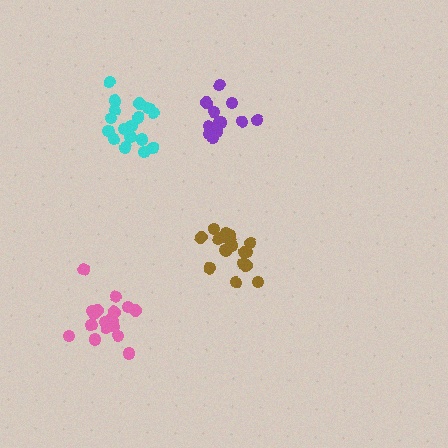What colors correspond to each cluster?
The clusters are colored: brown, pink, cyan, purple.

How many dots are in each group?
Group 1: 19 dots, Group 2: 18 dots, Group 3: 18 dots, Group 4: 13 dots (68 total).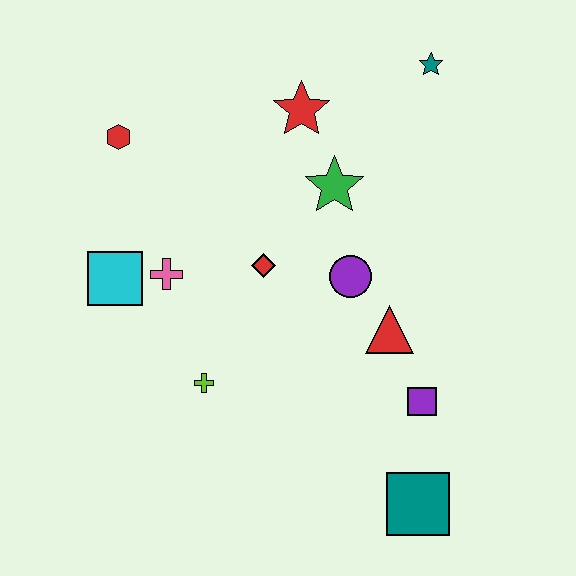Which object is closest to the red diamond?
The purple circle is closest to the red diamond.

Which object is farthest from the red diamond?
The teal square is farthest from the red diamond.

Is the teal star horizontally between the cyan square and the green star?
No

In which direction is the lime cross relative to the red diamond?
The lime cross is below the red diamond.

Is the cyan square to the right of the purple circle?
No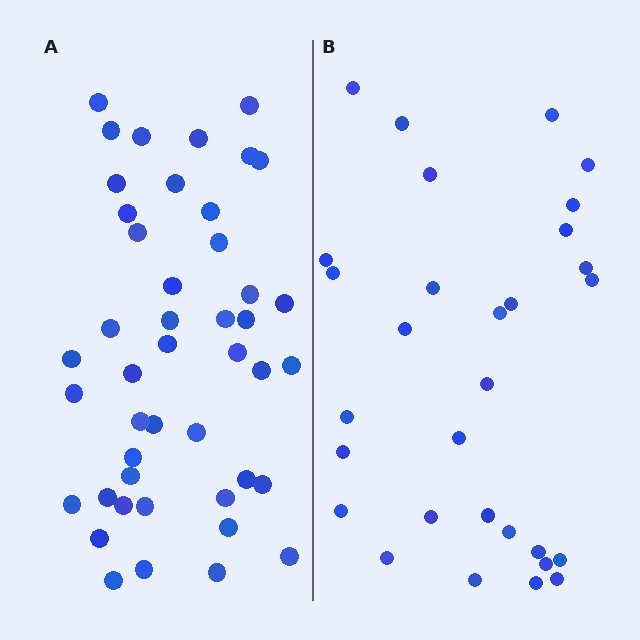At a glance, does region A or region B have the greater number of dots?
Region A (the left region) has more dots.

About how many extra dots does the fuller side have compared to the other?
Region A has approximately 15 more dots than region B.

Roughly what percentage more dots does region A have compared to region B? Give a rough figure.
About 50% more.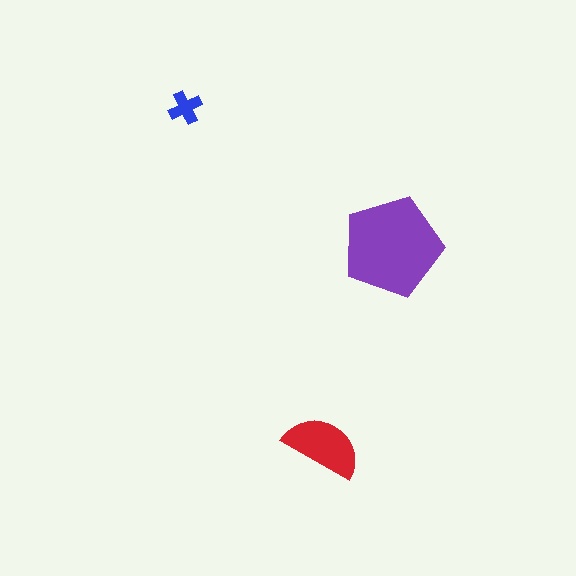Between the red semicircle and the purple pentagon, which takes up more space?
The purple pentagon.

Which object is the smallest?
The blue cross.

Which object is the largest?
The purple pentagon.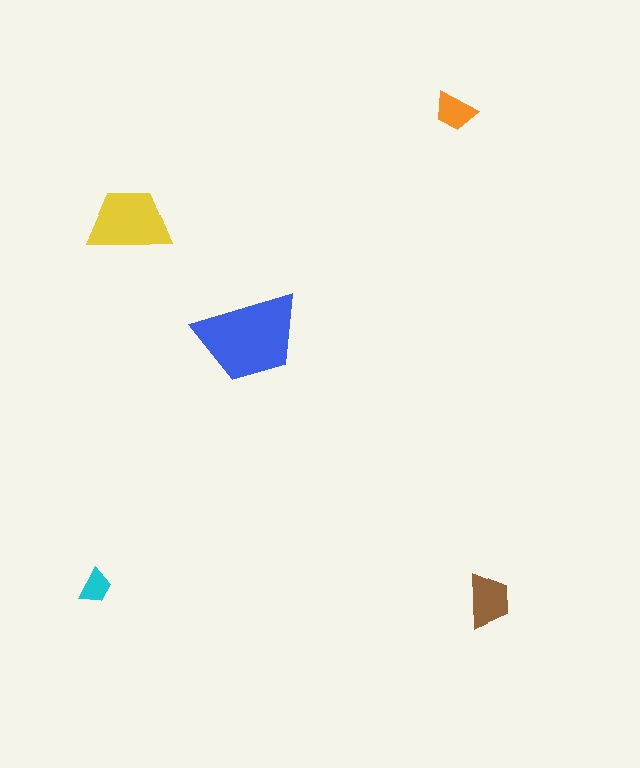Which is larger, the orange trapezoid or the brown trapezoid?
The brown one.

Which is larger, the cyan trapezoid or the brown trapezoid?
The brown one.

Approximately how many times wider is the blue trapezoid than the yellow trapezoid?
About 1.5 times wider.